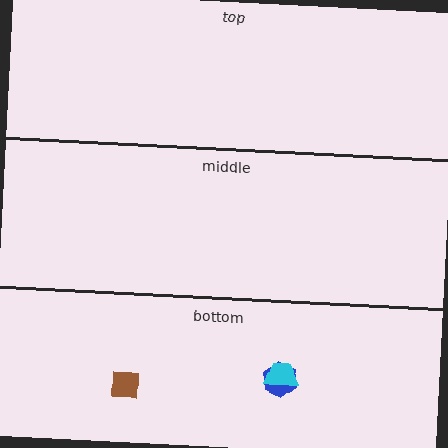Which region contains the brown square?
The bottom region.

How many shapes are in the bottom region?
3.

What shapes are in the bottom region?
The brown square, the blue hexagon, the cyan trapezoid.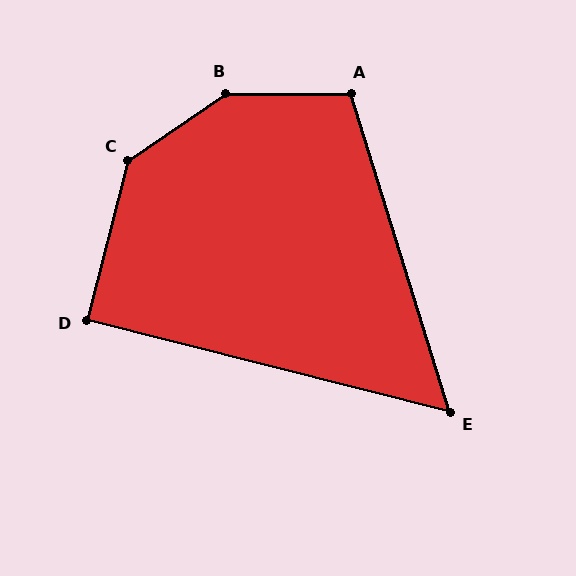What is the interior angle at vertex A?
Approximately 107 degrees (obtuse).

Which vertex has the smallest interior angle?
E, at approximately 59 degrees.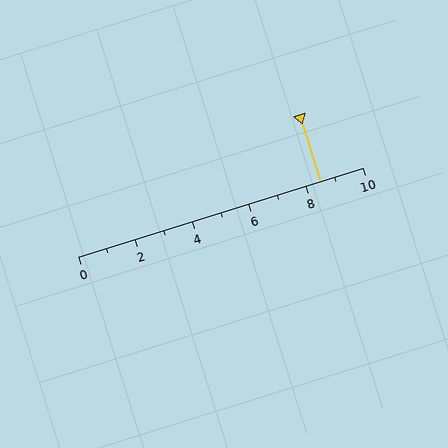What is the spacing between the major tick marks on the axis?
The major ticks are spaced 2 apart.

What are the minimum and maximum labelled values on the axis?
The axis runs from 0 to 10.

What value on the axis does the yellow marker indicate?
The marker indicates approximately 8.5.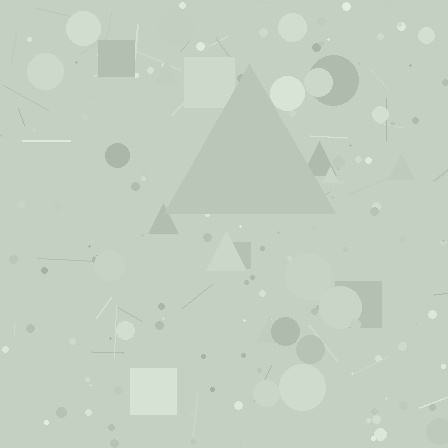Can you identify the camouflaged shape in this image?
The camouflaged shape is a triangle.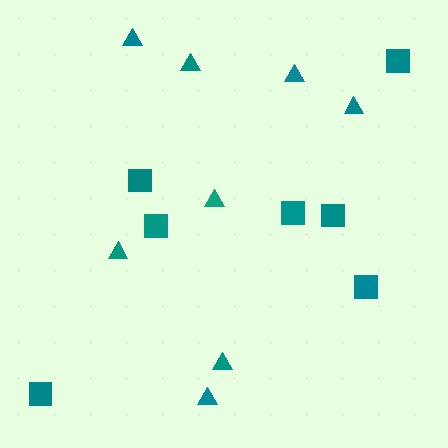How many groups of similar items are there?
There are 2 groups: one group of triangles (8) and one group of squares (7).